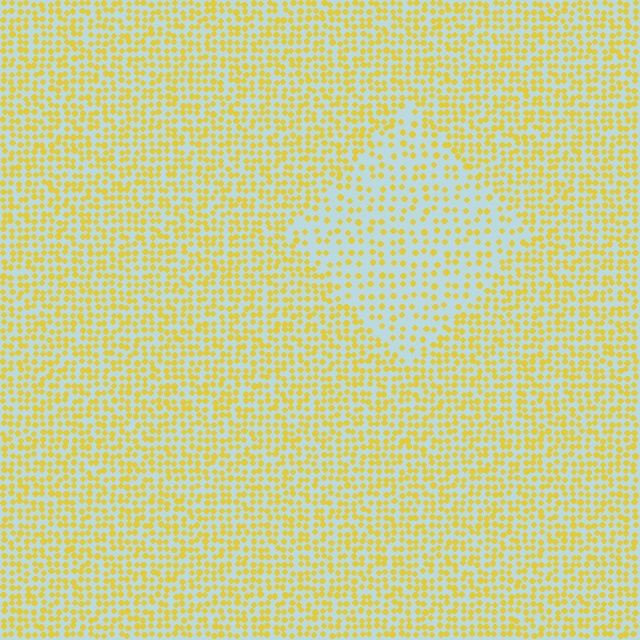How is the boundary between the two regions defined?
The boundary is defined by a change in element density (approximately 1.9x ratio). All elements are the same color, size, and shape.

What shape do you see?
I see a diamond.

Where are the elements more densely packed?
The elements are more densely packed outside the diamond boundary.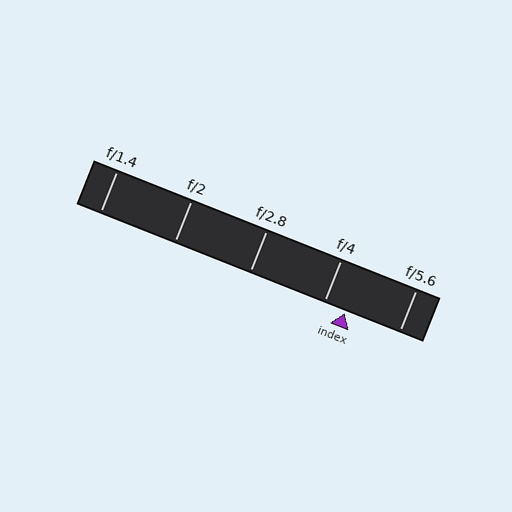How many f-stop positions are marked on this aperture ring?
There are 5 f-stop positions marked.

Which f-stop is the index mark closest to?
The index mark is closest to f/4.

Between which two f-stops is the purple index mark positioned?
The index mark is between f/4 and f/5.6.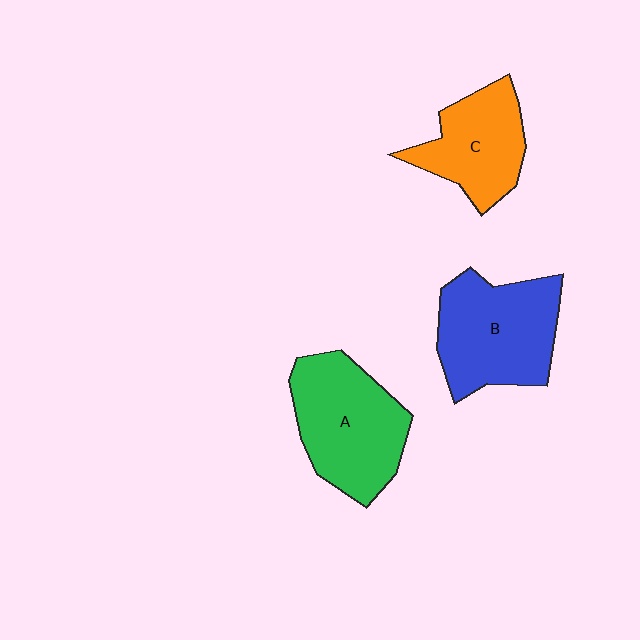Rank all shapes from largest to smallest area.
From largest to smallest: B (blue), A (green), C (orange).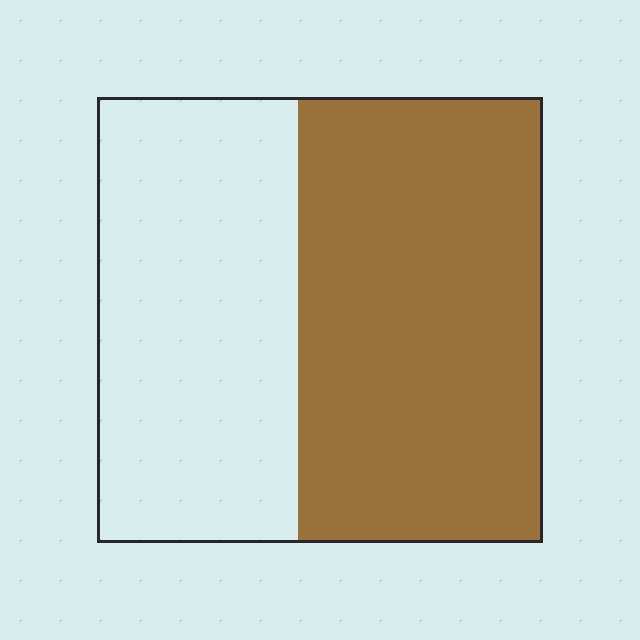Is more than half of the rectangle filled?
Yes.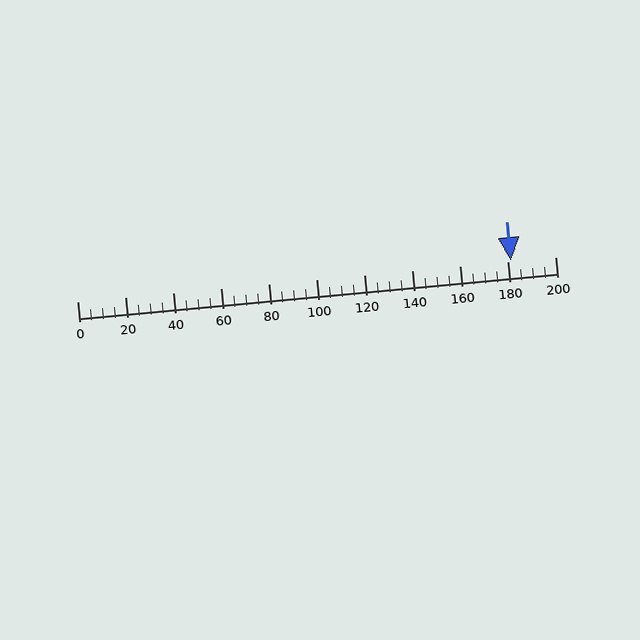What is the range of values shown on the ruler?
The ruler shows values from 0 to 200.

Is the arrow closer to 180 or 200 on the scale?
The arrow is closer to 180.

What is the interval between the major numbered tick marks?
The major tick marks are spaced 20 units apart.